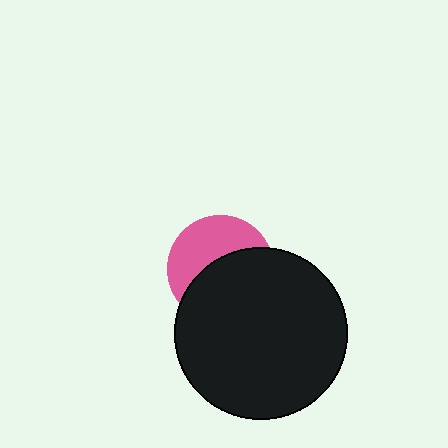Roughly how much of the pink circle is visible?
A small part of it is visible (roughly 45%).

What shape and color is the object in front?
The object in front is a black circle.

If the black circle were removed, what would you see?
You would see the complete pink circle.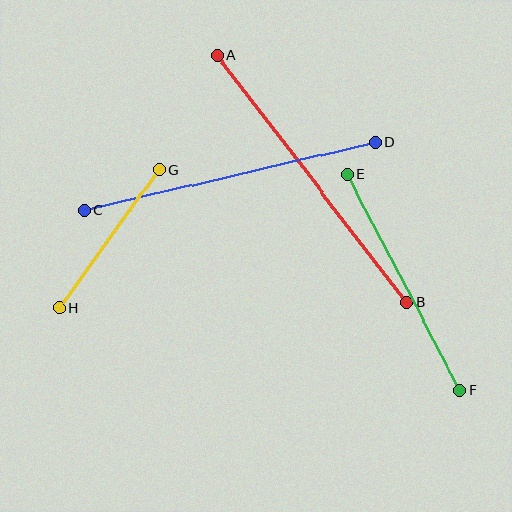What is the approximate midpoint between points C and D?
The midpoint is at approximately (230, 176) pixels.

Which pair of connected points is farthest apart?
Points A and B are farthest apart.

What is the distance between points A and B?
The distance is approximately 312 pixels.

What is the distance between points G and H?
The distance is approximately 170 pixels.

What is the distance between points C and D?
The distance is approximately 298 pixels.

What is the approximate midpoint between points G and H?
The midpoint is at approximately (109, 239) pixels.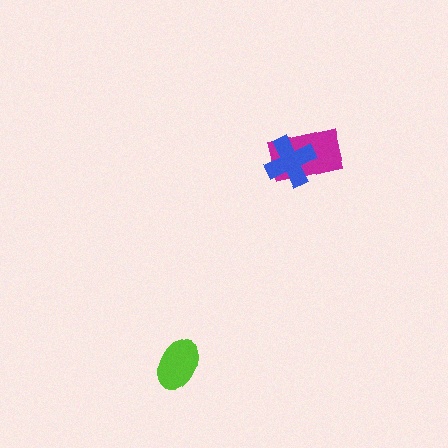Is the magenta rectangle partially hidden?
Yes, it is partially covered by another shape.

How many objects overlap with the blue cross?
1 object overlaps with the blue cross.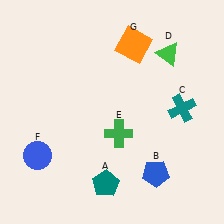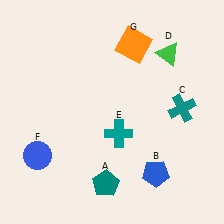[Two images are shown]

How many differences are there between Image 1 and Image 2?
There is 1 difference between the two images.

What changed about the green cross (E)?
In Image 1, E is green. In Image 2, it changed to teal.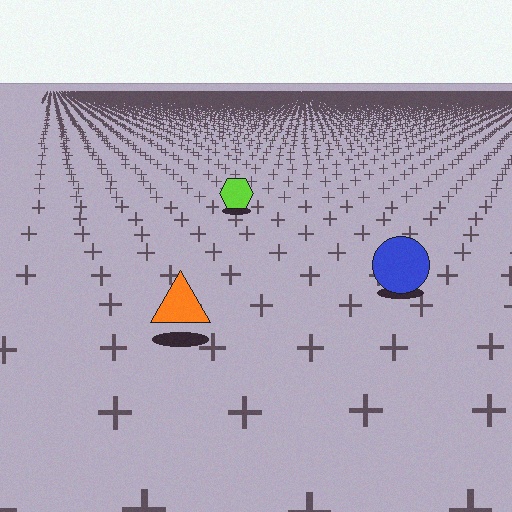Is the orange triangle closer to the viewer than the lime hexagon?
Yes. The orange triangle is closer — you can tell from the texture gradient: the ground texture is coarser near it.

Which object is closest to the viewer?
The orange triangle is closest. The texture marks near it are larger and more spread out.